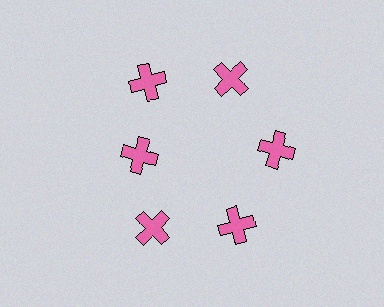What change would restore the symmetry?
The symmetry would be restored by moving it outward, back onto the ring so that all 6 crosses sit at equal angles and equal distance from the center.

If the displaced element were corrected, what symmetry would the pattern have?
It would have 6-fold rotational symmetry — the pattern would map onto itself every 60 degrees.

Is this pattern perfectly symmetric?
No. The 6 pink crosses are arranged in a ring, but one element near the 9 o'clock position is pulled inward toward the center, breaking the 6-fold rotational symmetry.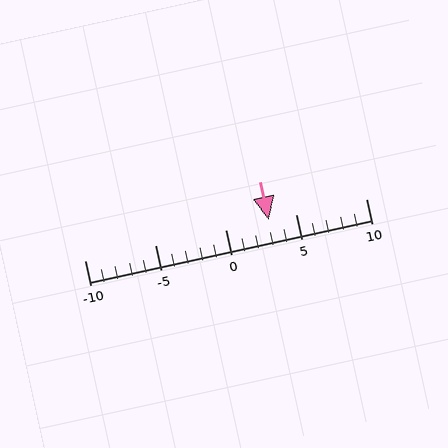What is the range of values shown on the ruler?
The ruler shows values from -10 to 10.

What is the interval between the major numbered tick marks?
The major tick marks are spaced 5 units apart.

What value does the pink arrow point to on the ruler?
The pink arrow points to approximately 3.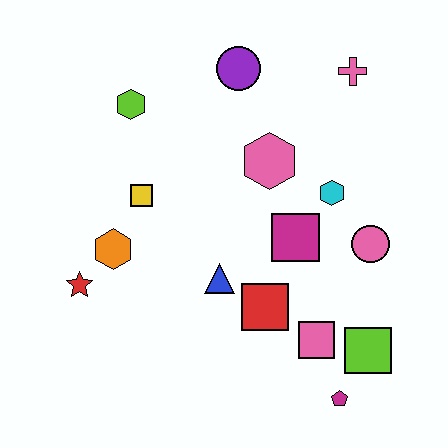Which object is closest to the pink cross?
The purple circle is closest to the pink cross.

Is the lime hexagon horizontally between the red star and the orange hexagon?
No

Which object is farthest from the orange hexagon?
The pink cross is farthest from the orange hexagon.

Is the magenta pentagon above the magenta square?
No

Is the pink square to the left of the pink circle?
Yes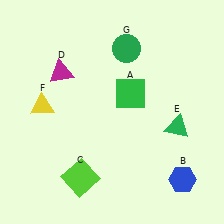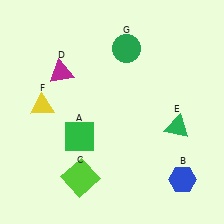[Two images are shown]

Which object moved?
The green square (A) moved left.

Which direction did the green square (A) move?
The green square (A) moved left.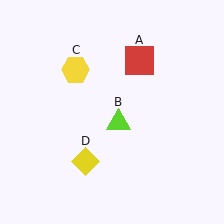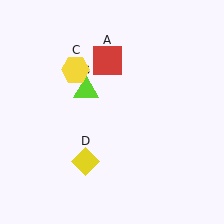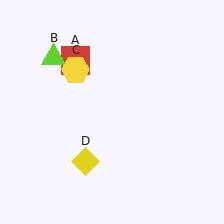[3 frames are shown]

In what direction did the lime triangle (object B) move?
The lime triangle (object B) moved up and to the left.